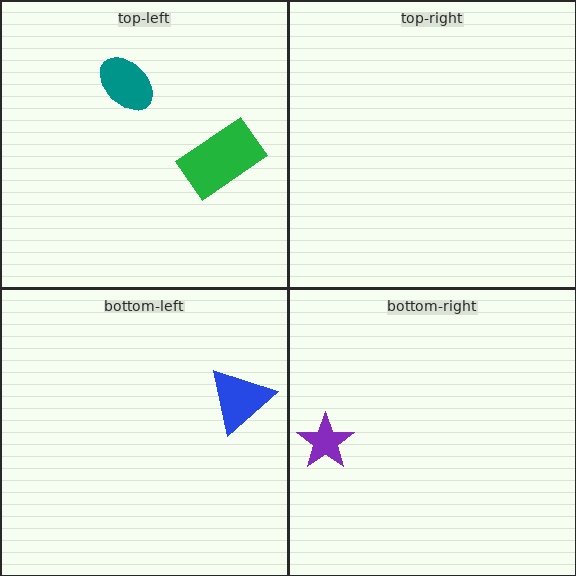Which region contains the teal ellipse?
The top-left region.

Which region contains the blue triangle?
The bottom-left region.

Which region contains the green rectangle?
The top-left region.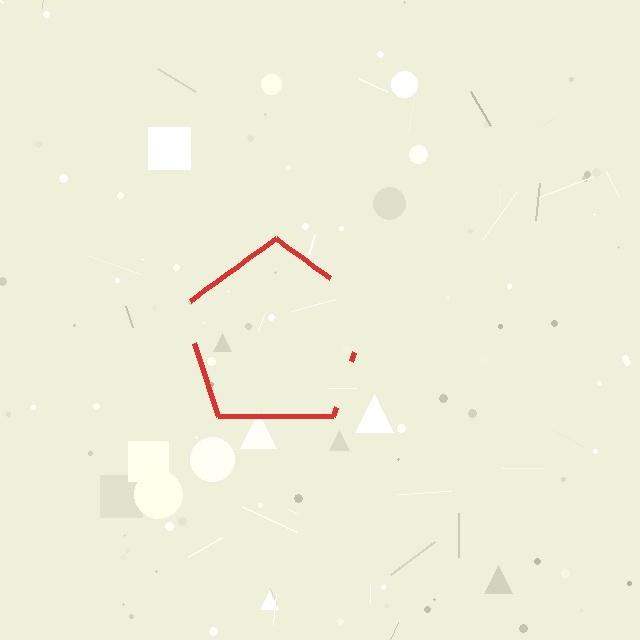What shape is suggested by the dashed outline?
The dashed outline suggests a pentagon.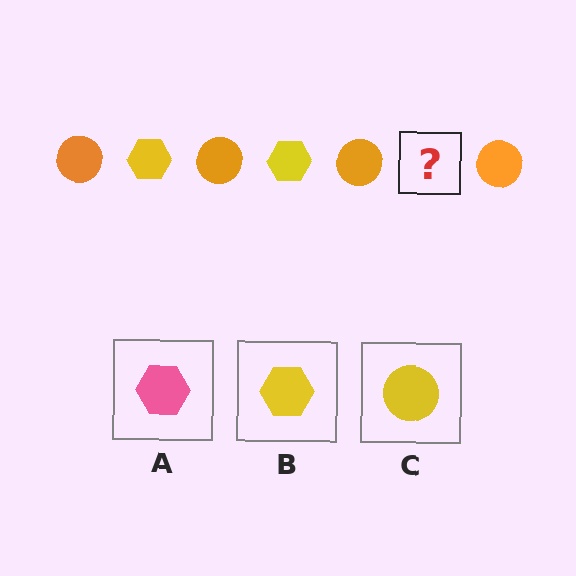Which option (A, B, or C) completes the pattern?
B.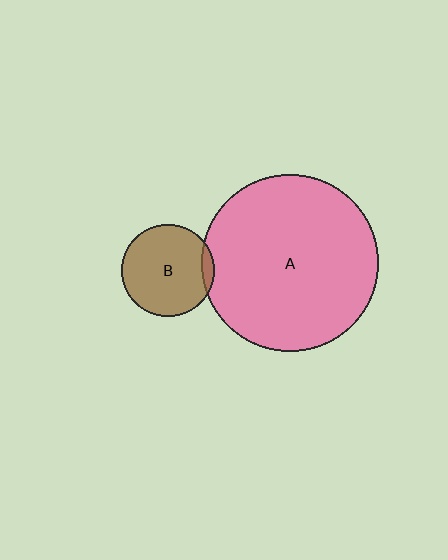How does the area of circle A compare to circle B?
Approximately 3.7 times.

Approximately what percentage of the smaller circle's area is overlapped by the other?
Approximately 5%.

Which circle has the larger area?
Circle A (pink).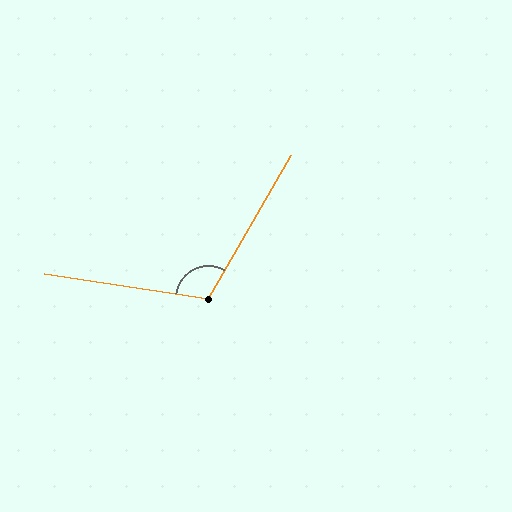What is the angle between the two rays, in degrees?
Approximately 112 degrees.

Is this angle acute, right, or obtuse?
It is obtuse.